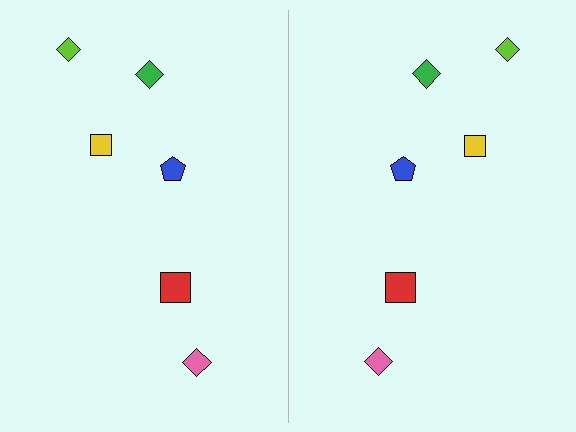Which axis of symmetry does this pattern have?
The pattern has a vertical axis of symmetry running through the center of the image.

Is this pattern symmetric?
Yes, this pattern has bilateral (reflection) symmetry.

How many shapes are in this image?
There are 12 shapes in this image.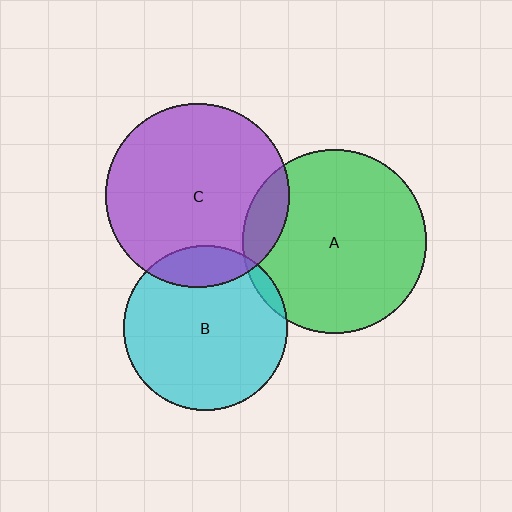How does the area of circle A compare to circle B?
Approximately 1.2 times.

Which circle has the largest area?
Circle C (purple).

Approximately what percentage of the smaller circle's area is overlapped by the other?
Approximately 15%.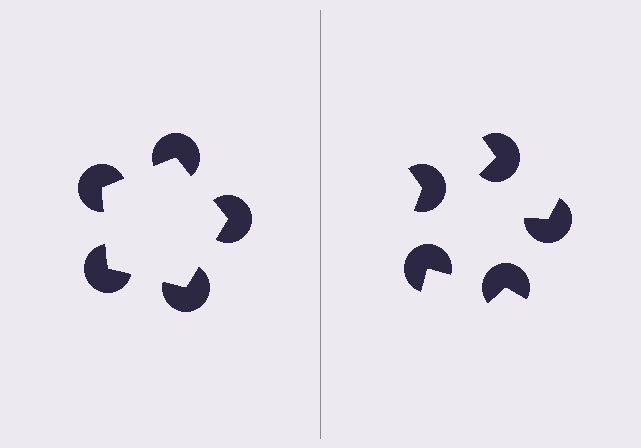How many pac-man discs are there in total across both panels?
10 — 5 on each side.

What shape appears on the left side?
An illusory pentagon.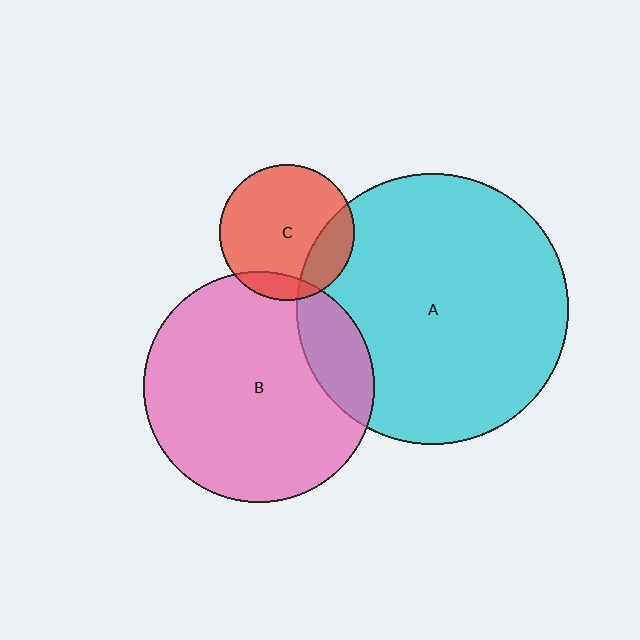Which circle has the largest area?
Circle A (cyan).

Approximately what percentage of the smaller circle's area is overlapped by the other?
Approximately 20%.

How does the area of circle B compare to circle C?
Approximately 2.9 times.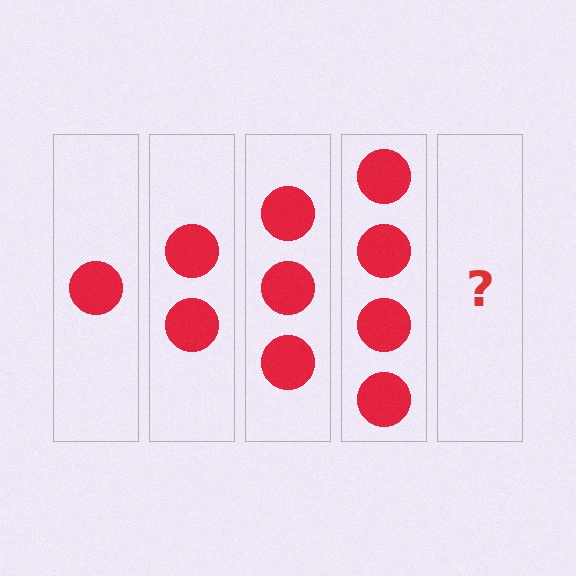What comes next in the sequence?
The next element should be 5 circles.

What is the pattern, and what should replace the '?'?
The pattern is that each step adds one more circle. The '?' should be 5 circles.